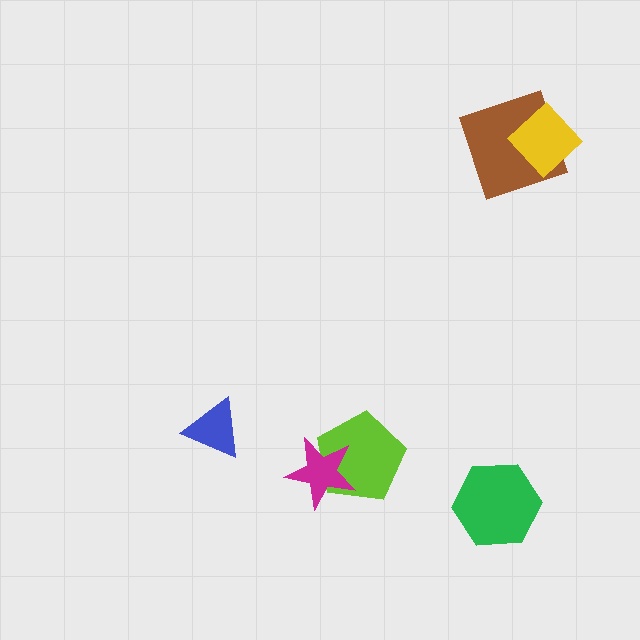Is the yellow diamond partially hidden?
No, no other shape covers it.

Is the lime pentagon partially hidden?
Yes, it is partially covered by another shape.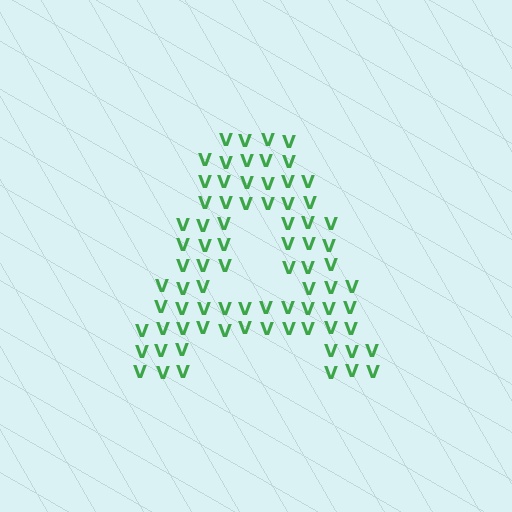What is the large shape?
The large shape is the letter A.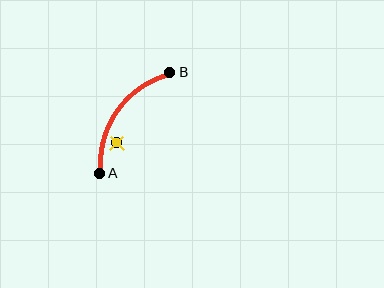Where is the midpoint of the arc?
The arc midpoint is the point on the curve farthest from the straight line joining A and B. It sits above and to the left of that line.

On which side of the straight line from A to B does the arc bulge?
The arc bulges above and to the left of the straight line connecting A and B.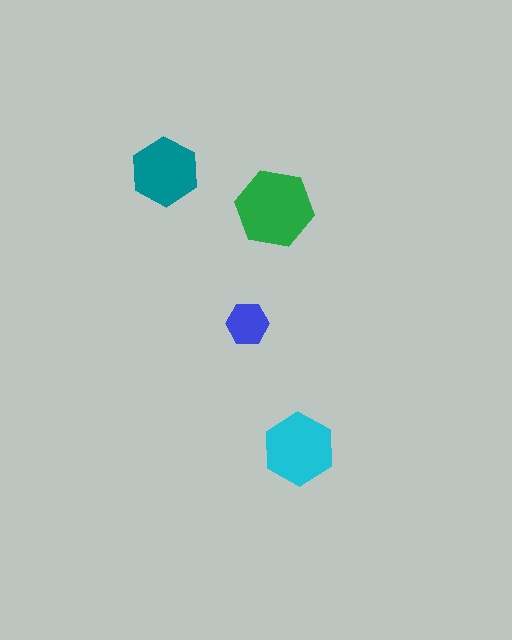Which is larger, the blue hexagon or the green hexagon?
The green one.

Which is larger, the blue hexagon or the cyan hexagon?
The cyan one.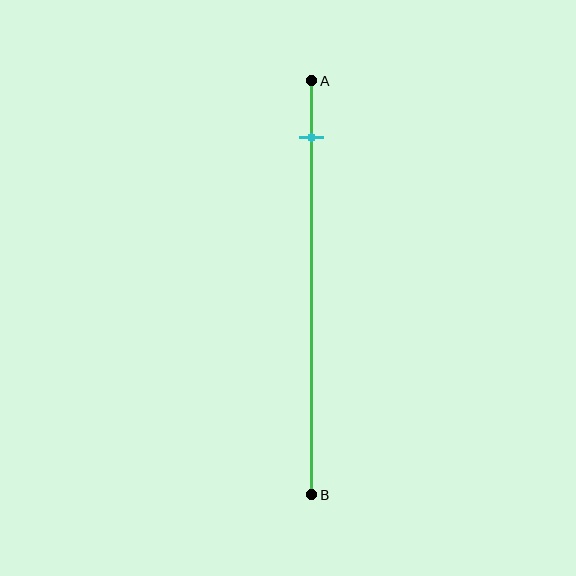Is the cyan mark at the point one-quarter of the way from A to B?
No, the mark is at about 15% from A, not at the 25% one-quarter point.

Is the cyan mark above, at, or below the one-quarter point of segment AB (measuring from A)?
The cyan mark is above the one-quarter point of segment AB.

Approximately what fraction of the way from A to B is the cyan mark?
The cyan mark is approximately 15% of the way from A to B.